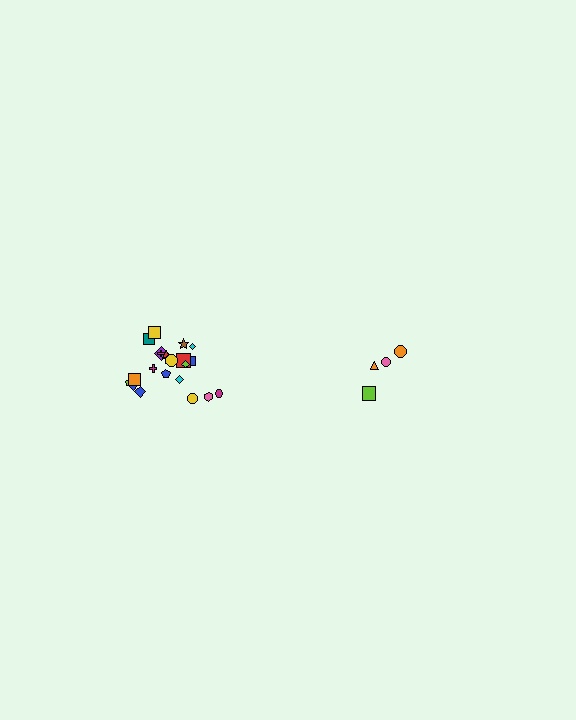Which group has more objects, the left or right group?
The left group.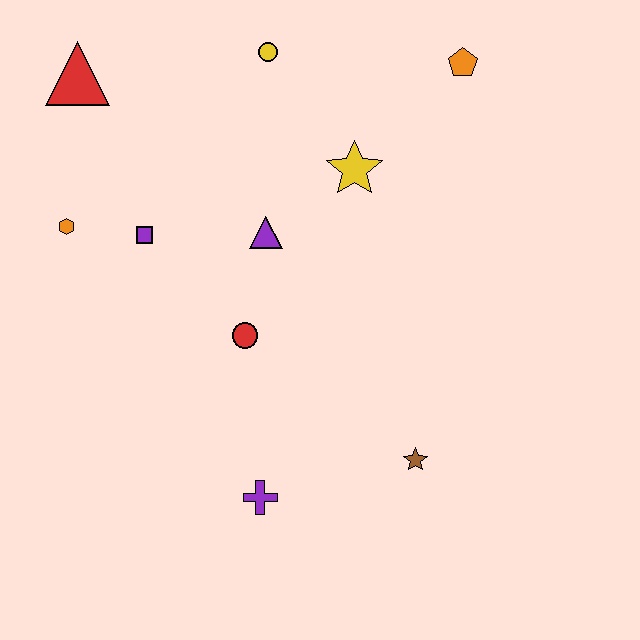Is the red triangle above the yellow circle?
No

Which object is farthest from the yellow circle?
The purple cross is farthest from the yellow circle.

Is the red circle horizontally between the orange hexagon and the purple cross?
Yes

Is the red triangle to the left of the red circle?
Yes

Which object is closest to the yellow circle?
The yellow star is closest to the yellow circle.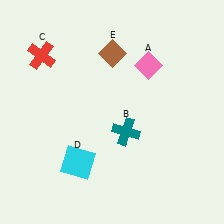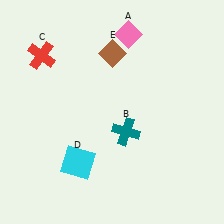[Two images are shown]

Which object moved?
The pink diamond (A) moved up.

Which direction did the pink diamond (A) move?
The pink diamond (A) moved up.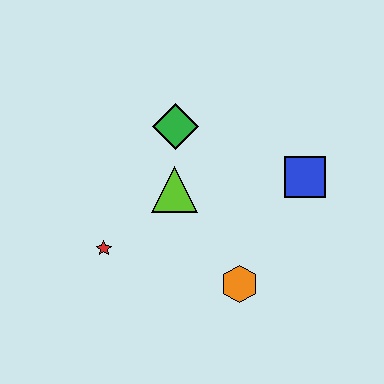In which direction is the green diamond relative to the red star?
The green diamond is above the red star.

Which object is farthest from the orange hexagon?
The green diamond is farthest from the orange hexagon.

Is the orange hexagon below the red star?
Yes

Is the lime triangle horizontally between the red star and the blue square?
Yes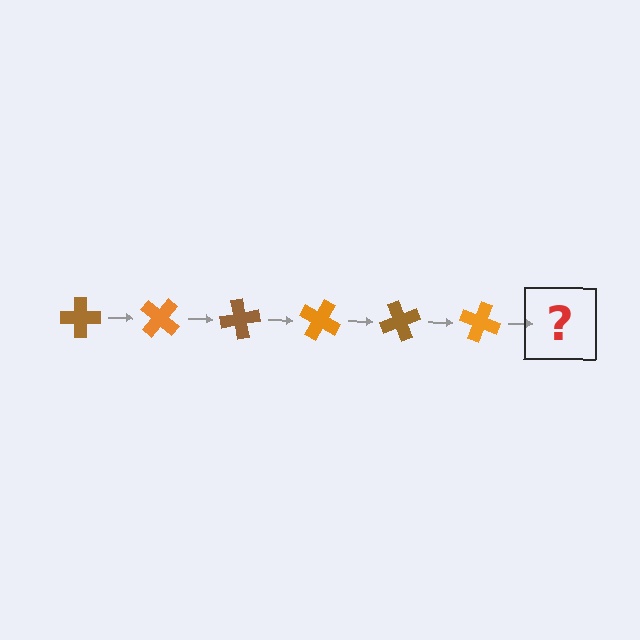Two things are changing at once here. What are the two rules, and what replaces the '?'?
The two rules are that it rotates 40 degrees each step and the color cycles through brown and orange. The '?' should be a brown cross, rotated 240 degrees from the start.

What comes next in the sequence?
The next element should be a brown cross, rotated 240 degrees from the start.